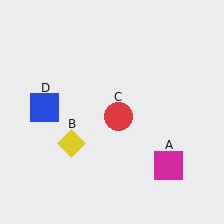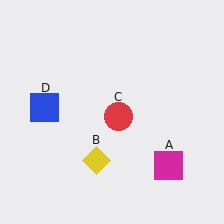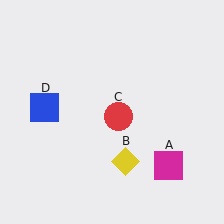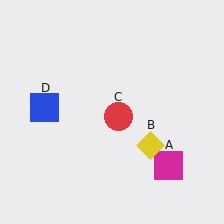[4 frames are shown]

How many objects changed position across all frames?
1 object changed position: yellow diamond (object B).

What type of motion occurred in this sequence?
The yellow diamond (object B) rotated counterclockwise around the center of the scene.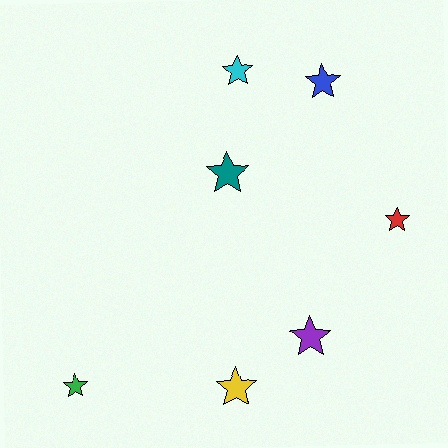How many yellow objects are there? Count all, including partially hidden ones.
There is 1 yellow object.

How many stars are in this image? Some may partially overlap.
There are 7 stars.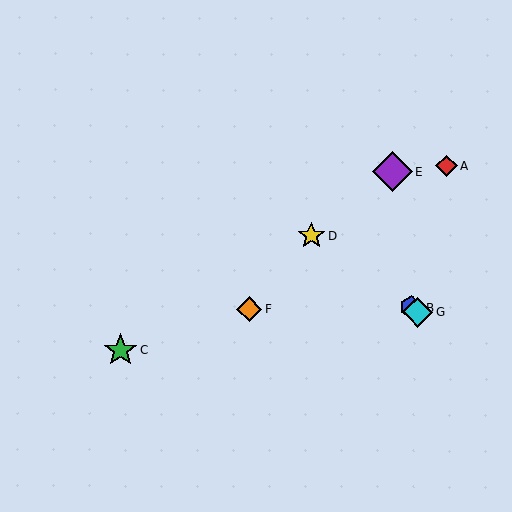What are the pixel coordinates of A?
Object A is at (447, 166).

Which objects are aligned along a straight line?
Objects B, D, G are aligned along a straight line.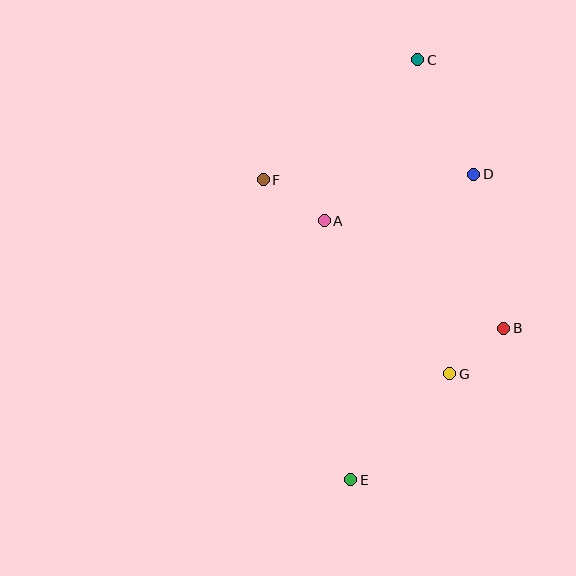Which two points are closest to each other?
Points B and G are closest to each other.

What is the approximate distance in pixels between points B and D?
The distance between B and D is approximately 157 pixels.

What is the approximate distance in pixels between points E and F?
The distance between E and F is approximately 313 pixels.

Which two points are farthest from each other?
Points C and E are farthest from each other.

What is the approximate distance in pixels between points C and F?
The distance between C and F is approximately 196 pixels.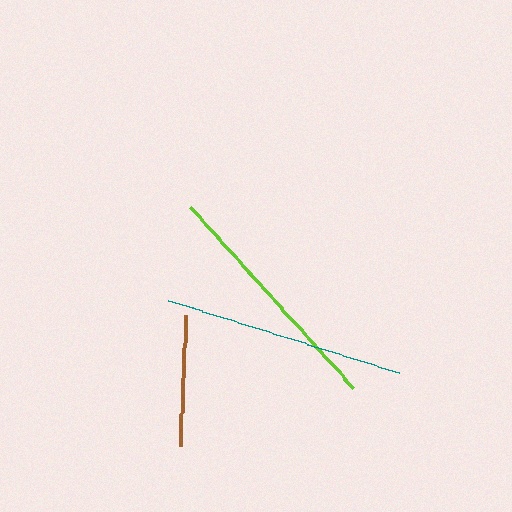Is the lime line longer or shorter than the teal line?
The lime line is longer than the teal line.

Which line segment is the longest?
The lime line is the longest at approximately 243 pixels.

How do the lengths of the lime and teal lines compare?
The lime and teal lines are approximately the same length.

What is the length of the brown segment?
The brown segment is approximately 132 pixels long.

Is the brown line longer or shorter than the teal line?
The teal line is longer than the brown line.